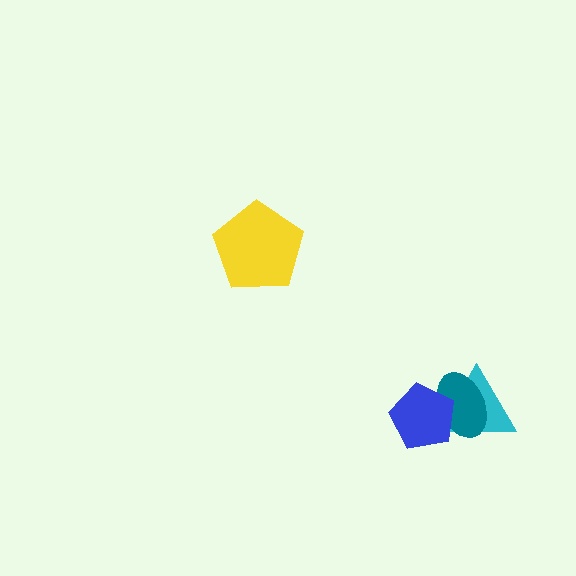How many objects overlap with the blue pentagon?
2 objects overlap with the blue pentagon.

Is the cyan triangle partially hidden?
Yes, it is partially covered by another shape.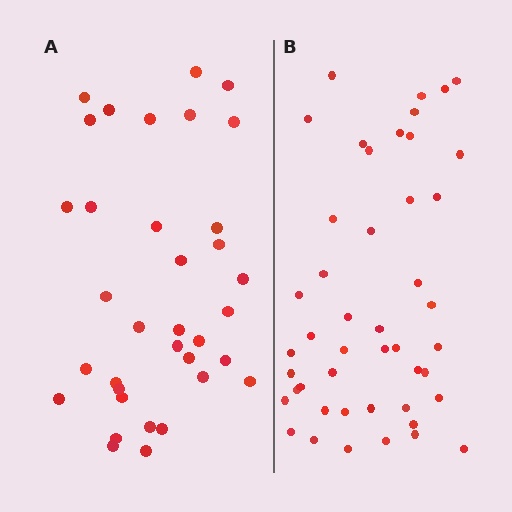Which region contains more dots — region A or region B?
Region B (the right region) has more dots.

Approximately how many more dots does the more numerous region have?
Region B has roughly 12 or so more dots than region A.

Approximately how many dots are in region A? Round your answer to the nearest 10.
About 40 dots. (The exact count is 35, which rounds to 40.)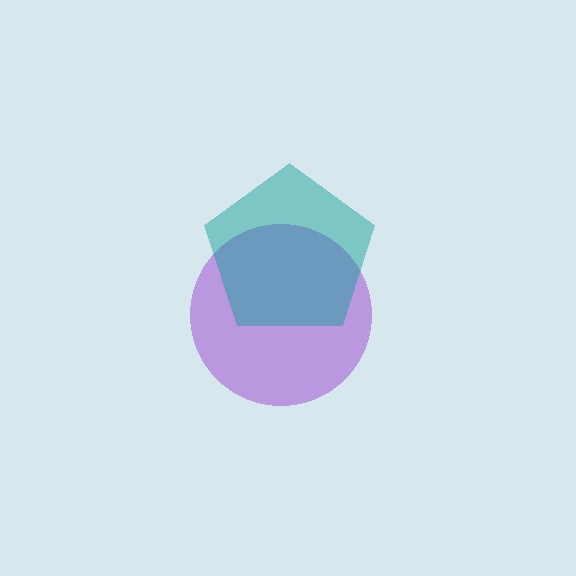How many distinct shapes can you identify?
There are 2 distinct shapes: a purple circle, a teal pentagon.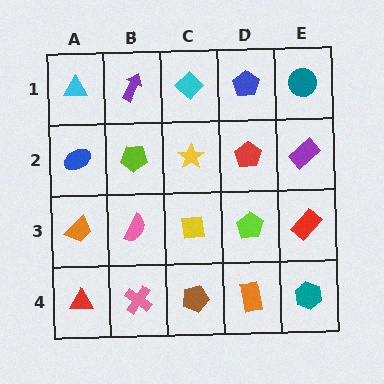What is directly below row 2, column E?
A red rectangle.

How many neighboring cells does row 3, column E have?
3.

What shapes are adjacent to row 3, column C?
A yellow star (row 2, column C), a brown pentagon (row 4, column C), a pink semicircle (row 3, column B), a lime pentagon (row 3, column D).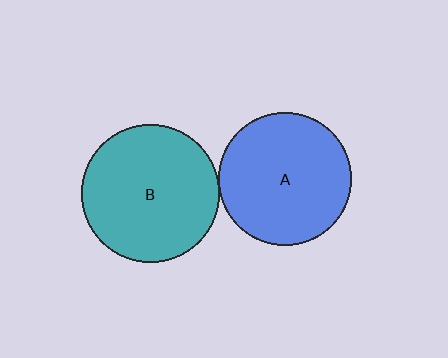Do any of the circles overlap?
No, none of the circles overlap.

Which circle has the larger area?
Circle B (teal).